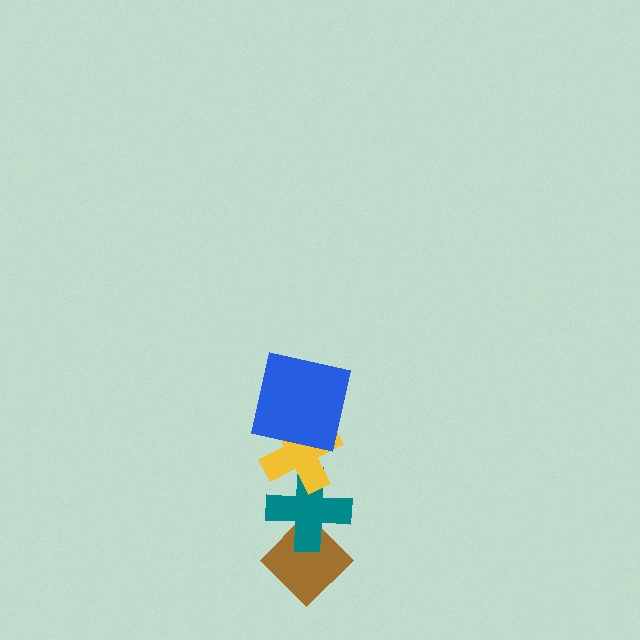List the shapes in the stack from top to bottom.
From top to bottom: the blue square, the yellow cross, the teal cross, the brown diamond.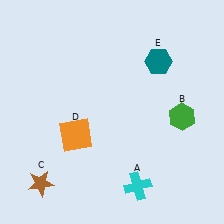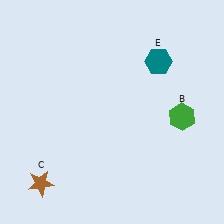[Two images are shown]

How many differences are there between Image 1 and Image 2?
There are 2 differences between the two images.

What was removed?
The cyan cross (A), the orange square (D) were removed in Image 2.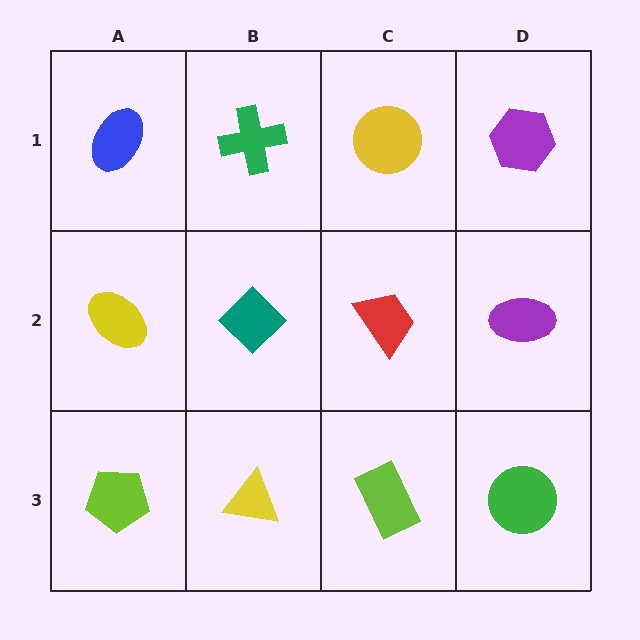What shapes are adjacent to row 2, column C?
A yellow circle (row 1, column C), a lime rectangle (row 3, column C), a teal diamond (row 2, column B), a purple ellipse (row 2, column D).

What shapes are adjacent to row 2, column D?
A purple hexagon (row 1, column D), a green circle (row 3, column D), a red trapezoid (row 2, column C).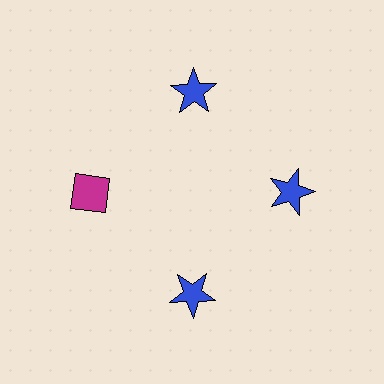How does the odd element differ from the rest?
It differs in both color (magenta instead of blue) and shape (diamond instead of star).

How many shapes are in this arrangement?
There are 4 shapes arranged in a ring pattern.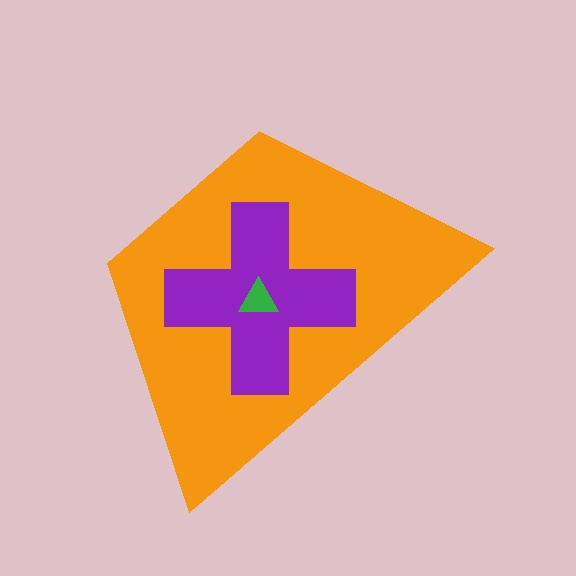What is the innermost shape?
The green triangle.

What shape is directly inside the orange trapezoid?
The purple cross.